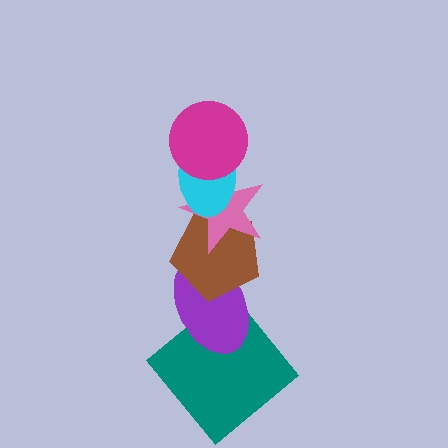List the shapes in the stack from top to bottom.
From top to bottom: the magenta circle, the cyan ellipse, the pink star, the brown pentagon, the purple ellipse, the teal diamond.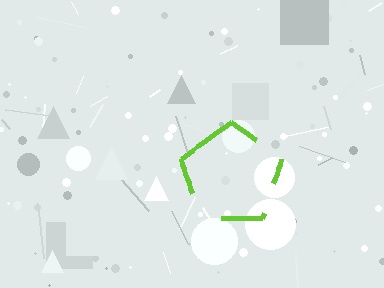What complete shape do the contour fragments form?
The contour fragments form a pentagon.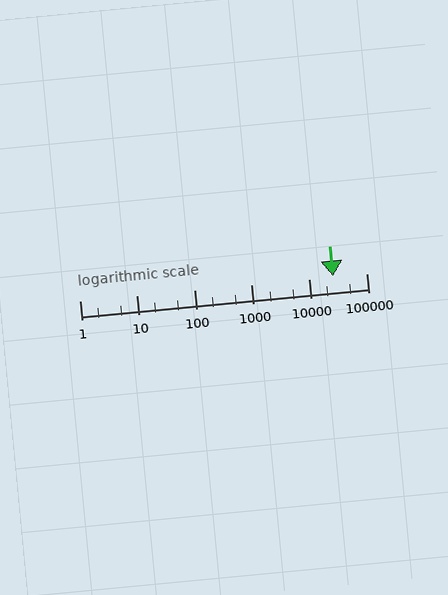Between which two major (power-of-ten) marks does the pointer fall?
The pointer is between 10000 and 100000.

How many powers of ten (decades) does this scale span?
The scale spans 5 decades, from 1 to 100000.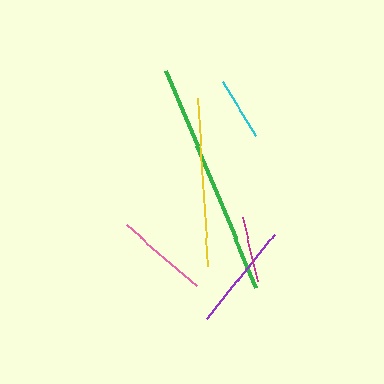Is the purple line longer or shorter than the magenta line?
The purple line is longer than the magenta line.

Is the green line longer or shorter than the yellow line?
The green line is longer than the yellow line.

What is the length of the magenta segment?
The magenta segment is approximately 66 pixels long.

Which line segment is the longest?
The green line is the longest at approximately 235 pixels.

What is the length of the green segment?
The green segment is approximately 235 pixels long.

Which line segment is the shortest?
The cyan line is the shortest at approximately 62 pixels.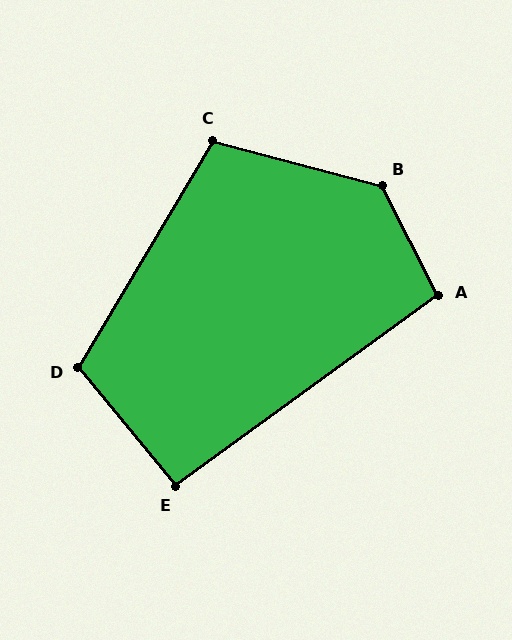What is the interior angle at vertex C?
Approximately 106 degrees (obtuse).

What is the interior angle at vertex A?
Approximately 99 degrees (obtuse).